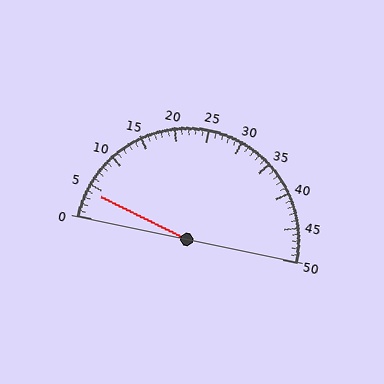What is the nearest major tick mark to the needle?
The nearest major tick mark is 5.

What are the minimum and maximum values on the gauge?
The gauge ranges from 0 to 50.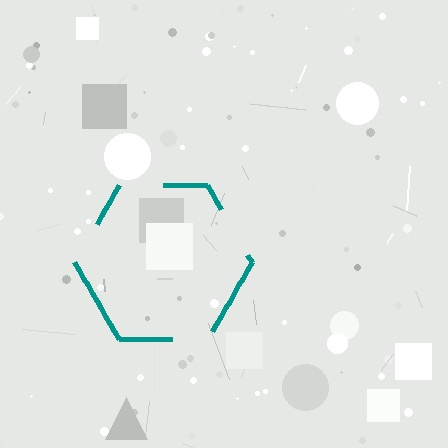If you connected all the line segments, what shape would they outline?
They would outline a hexagon.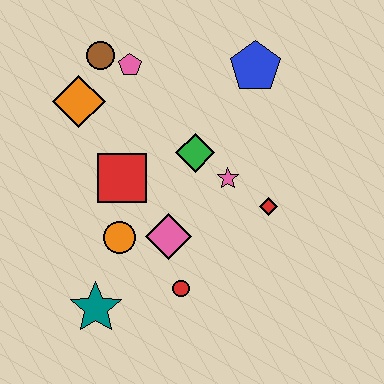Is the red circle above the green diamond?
No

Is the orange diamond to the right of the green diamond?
No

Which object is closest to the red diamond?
The pink star is closest to the red diamond.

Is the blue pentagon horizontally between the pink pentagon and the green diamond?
No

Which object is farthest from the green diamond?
The teal star is farthest from the green diamond.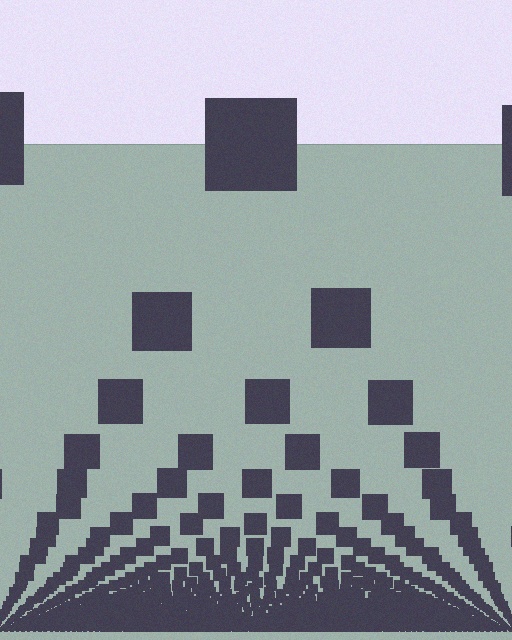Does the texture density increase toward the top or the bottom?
Density increases toward the bottom.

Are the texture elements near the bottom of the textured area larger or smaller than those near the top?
Smaller. The gradient is inverted — elements near the bottom are smaller and denser.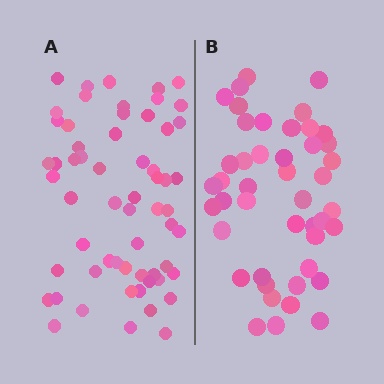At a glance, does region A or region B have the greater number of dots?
Region A (the left region) has more dots.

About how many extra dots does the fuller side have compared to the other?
Region A has approximately 15 more dots than region B.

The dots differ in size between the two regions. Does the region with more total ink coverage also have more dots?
No. Region B has more total ink coverage because its dots are larger, but region A actually contains more individual dots. Total area can be misleading — the number of items is what matters here.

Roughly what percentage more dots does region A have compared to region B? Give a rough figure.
About 35% more.